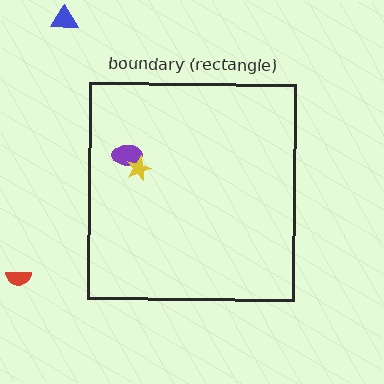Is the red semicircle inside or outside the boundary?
Outside.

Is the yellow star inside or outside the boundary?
Inside.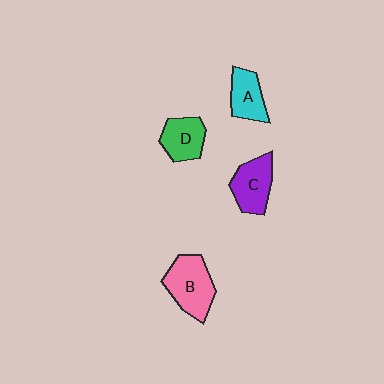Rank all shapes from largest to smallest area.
From largest to smallest: B (pink), C (purple), D (green), A (cyan).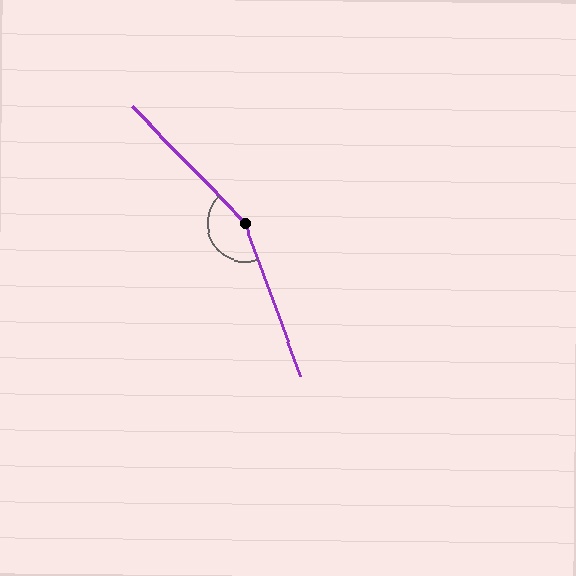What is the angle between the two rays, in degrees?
Approximately 156 degrees.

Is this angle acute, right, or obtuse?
It is obtuse.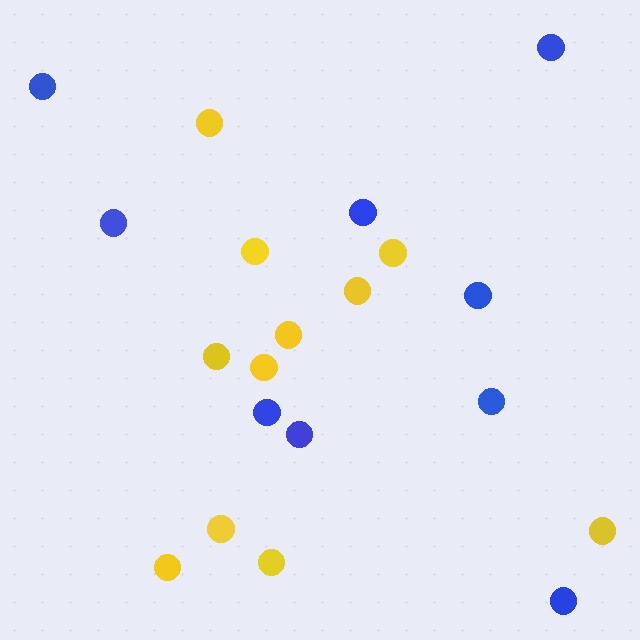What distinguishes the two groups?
There are 2 groups: one group of blue circles (9) and one group of yellow circles (11).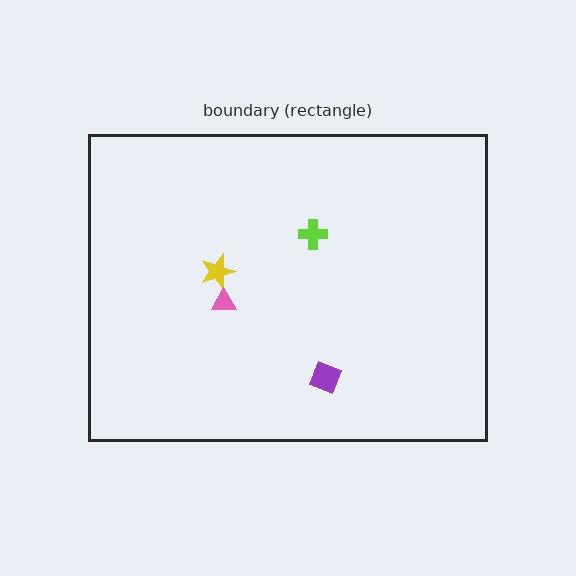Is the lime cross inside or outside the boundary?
Inside.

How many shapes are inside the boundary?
4 inside, 0 outside.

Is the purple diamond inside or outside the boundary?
Inside.